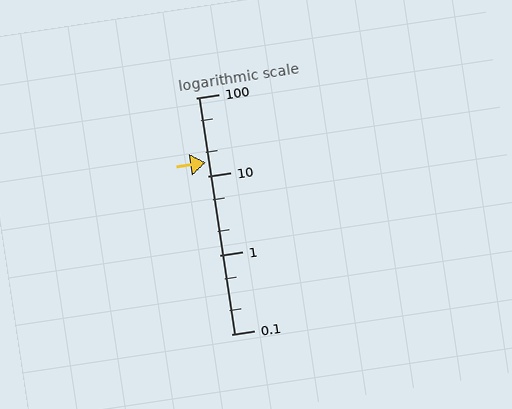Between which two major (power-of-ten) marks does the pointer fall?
The pointer is between 10 and 100.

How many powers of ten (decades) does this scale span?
The scale spans 3 decades, from 0.1 to 100.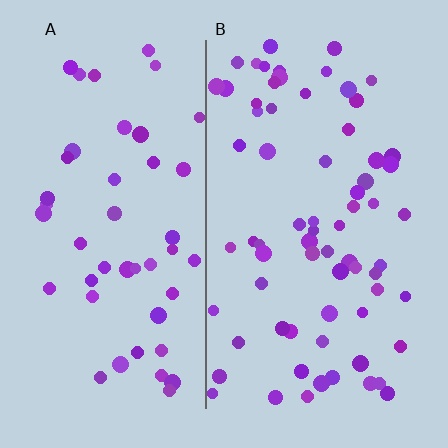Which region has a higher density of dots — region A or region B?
B (the right).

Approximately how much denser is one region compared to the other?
Approximately 1.5× — region B over region A.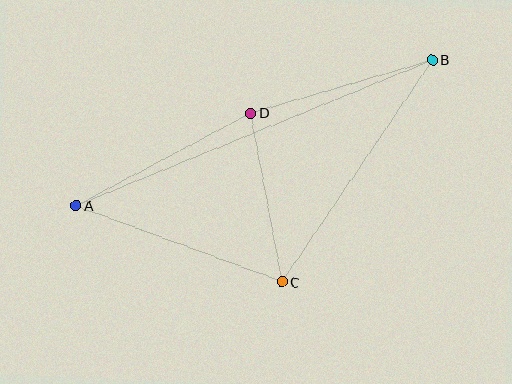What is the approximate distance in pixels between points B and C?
The distance between B and C is approximately 268 pixels.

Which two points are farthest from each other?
Points A and B are farthest from each other.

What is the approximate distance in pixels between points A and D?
The distance between A and D is approximately 198 pixels.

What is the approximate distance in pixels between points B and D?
The distance between B and D is approximately 189 pixels.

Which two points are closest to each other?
Points C and D are closest to each other.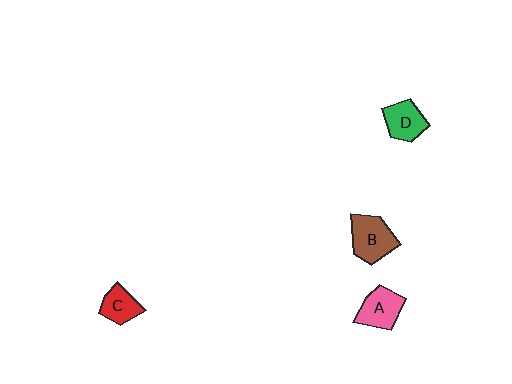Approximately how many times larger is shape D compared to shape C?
Approximately 1.2 times.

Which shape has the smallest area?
Shape C (red).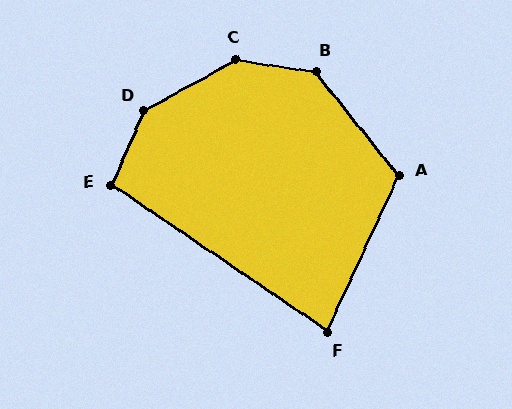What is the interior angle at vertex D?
Approximately 143 degrees (obtuse).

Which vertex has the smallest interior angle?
F, at approximately 80 degrees.